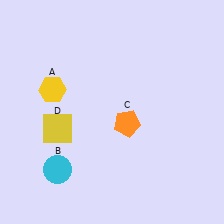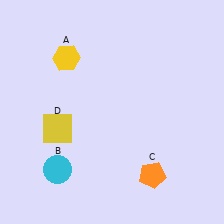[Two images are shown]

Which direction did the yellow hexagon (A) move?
The yellow hexagon (A) moved up.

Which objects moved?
The objects that moved are: the yellow hexagon (A), the orange pentagon (C).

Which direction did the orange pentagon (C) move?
The orange pentagon (C) moved down.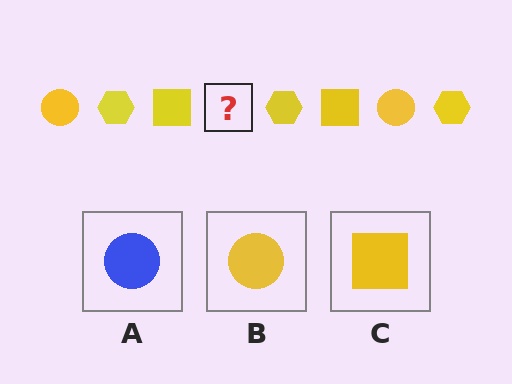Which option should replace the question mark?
Option B.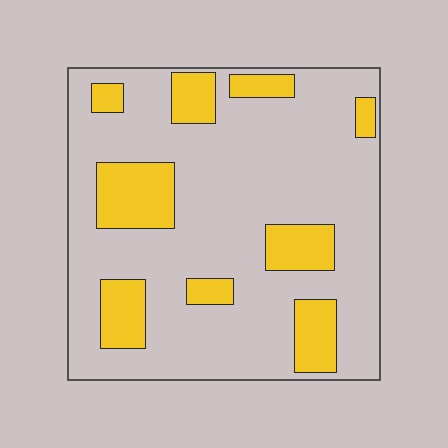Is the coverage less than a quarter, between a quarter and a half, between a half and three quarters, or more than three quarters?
Less than a quarter.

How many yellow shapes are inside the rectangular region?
9.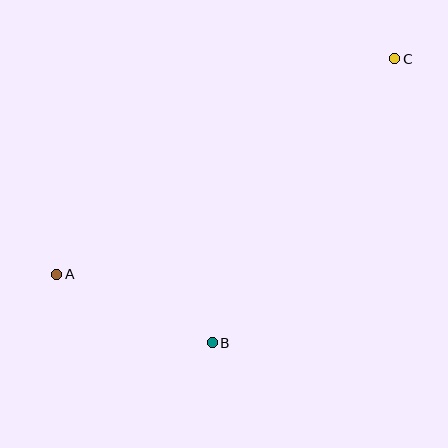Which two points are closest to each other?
Points A and B are closest to each other.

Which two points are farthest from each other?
Points A and C are farthest from each other.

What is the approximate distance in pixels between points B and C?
The distance between B and C is approximately 337 pixels.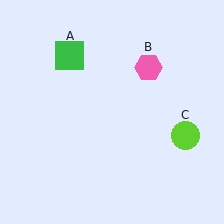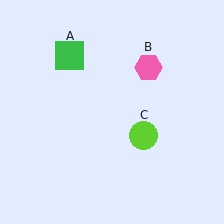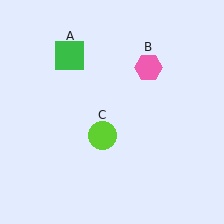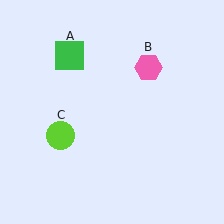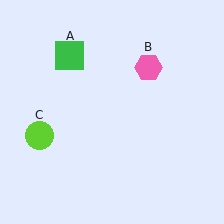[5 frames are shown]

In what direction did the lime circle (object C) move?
The lime circle (object C) moved left.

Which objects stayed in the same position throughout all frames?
Green square (object A) and pink hexagon (object B) remained stationary.